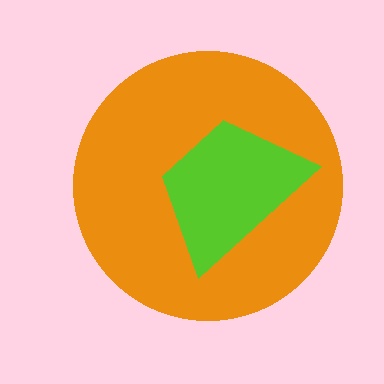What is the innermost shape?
The lime trapezoid.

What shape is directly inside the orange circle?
The lime trapezoid.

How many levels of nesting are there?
2.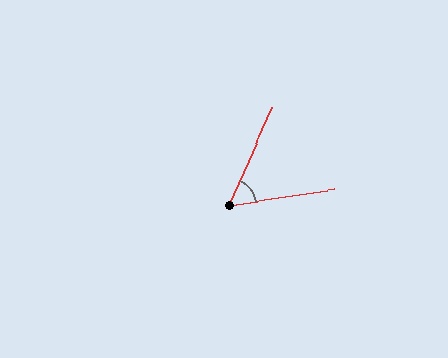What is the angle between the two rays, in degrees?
Approximately 58 degrees.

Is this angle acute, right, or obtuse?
It is acute.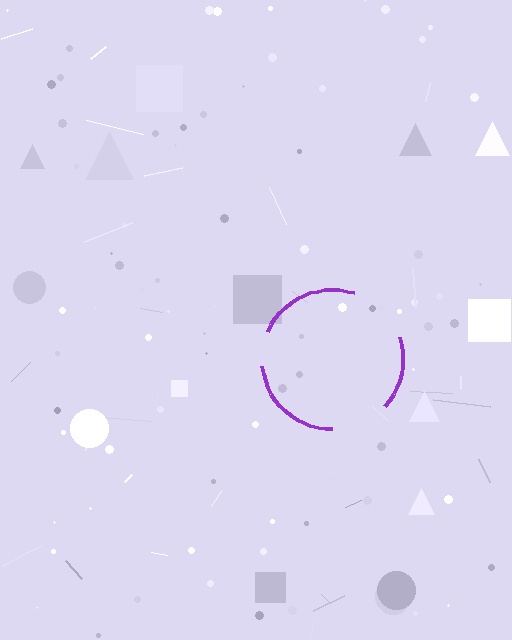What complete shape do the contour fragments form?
The contour fragments form a circle.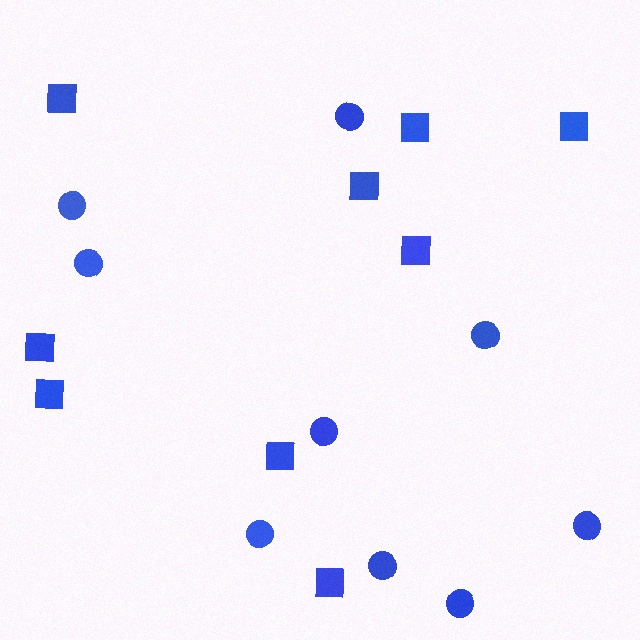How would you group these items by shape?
There are 2 groups: one group of squares (9) and one group of circles (9).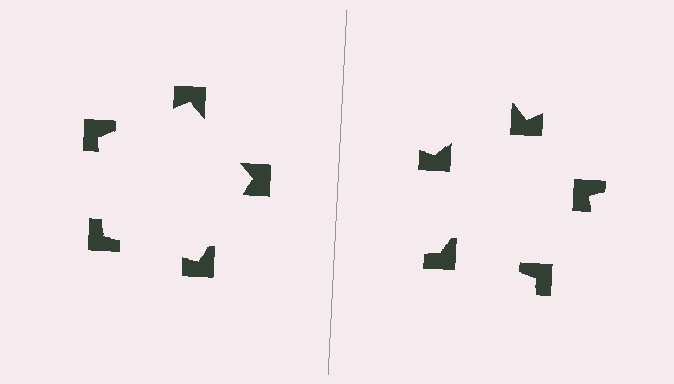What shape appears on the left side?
An illusory pentagon.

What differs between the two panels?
The notched squares are positioned identically on both sides; only the wedge orientations differ. On the left they align to a pentagon; on the right they are misaligned.